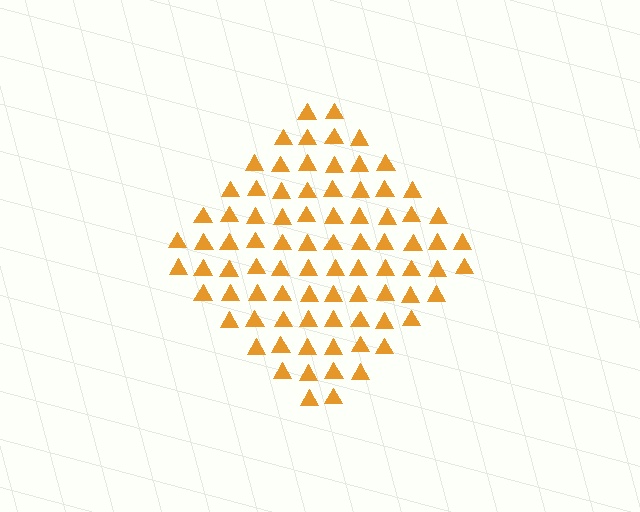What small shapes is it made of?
It is made of small triangles.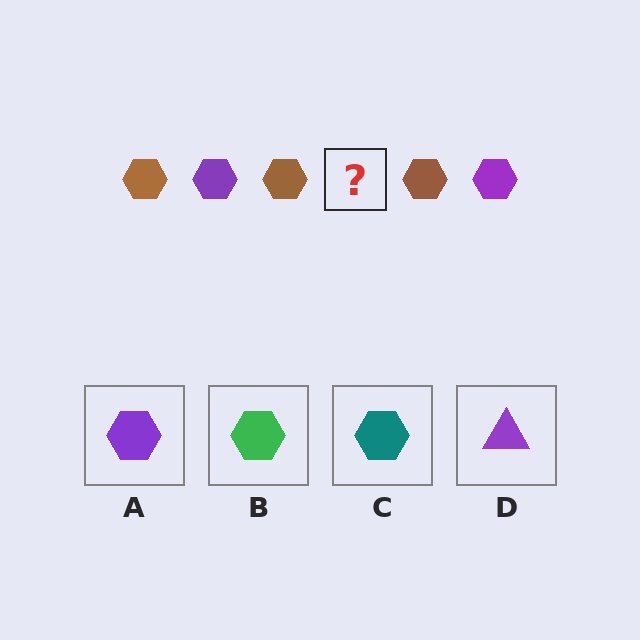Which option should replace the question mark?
Option A.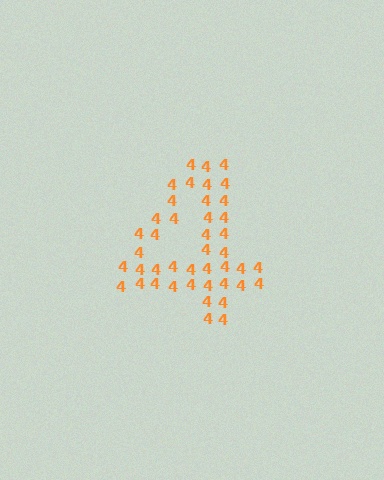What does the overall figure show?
The overall figure shows the digit 4.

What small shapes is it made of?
It is made of small digit 4's.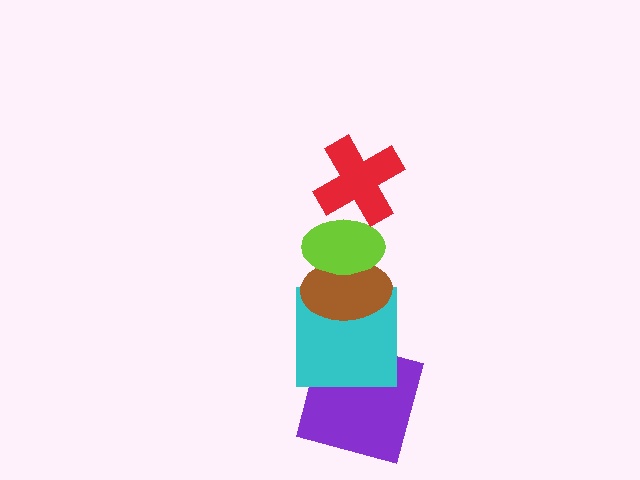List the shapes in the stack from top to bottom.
From top to bottom: the red cross, the lime ellipse, the brown ellipse, the cyan square, the purple square.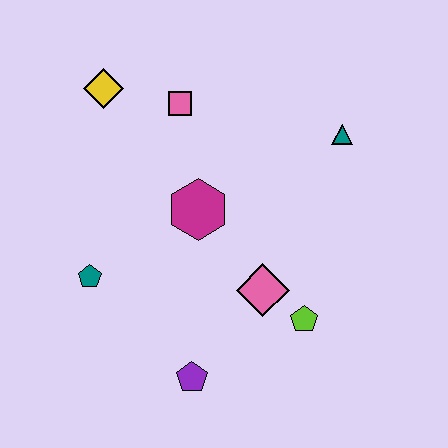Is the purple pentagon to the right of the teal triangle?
No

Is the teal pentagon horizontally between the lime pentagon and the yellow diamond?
No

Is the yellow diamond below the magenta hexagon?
No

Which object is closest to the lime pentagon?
The pink diamond is closest to the lime pentagon.